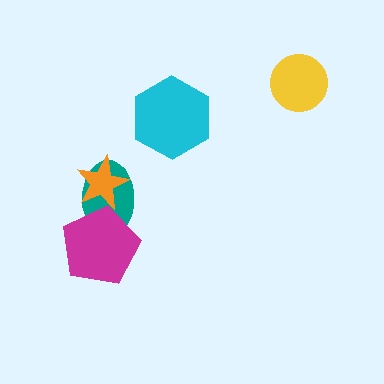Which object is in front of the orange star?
The magenta pentagon is in front of the orange star.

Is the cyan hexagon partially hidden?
No, no other shape covers it.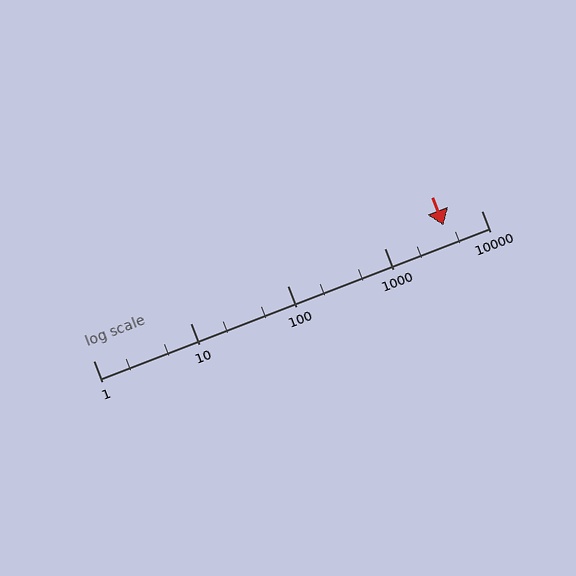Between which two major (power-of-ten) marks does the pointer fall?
The pointer is between 1000 and 10000.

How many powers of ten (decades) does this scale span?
The scale spans 4 decades, from 1 to 10000.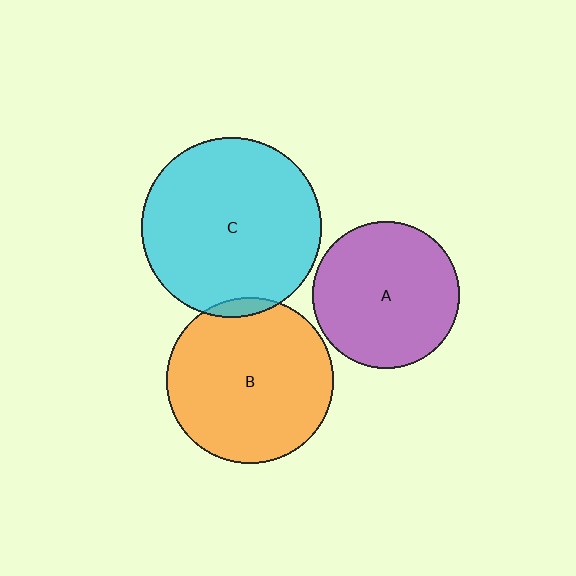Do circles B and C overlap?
Yes.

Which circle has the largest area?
Circle C (cyan).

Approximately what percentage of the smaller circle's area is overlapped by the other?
Approximately 5%.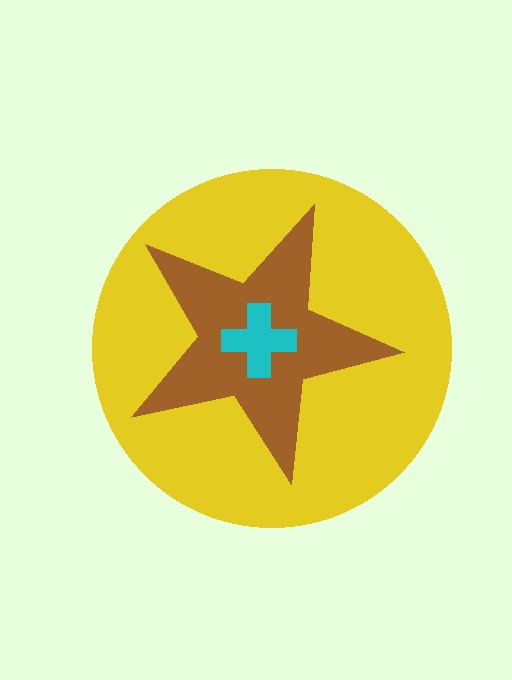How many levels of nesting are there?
3.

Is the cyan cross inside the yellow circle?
Yes.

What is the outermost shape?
The yellow circle.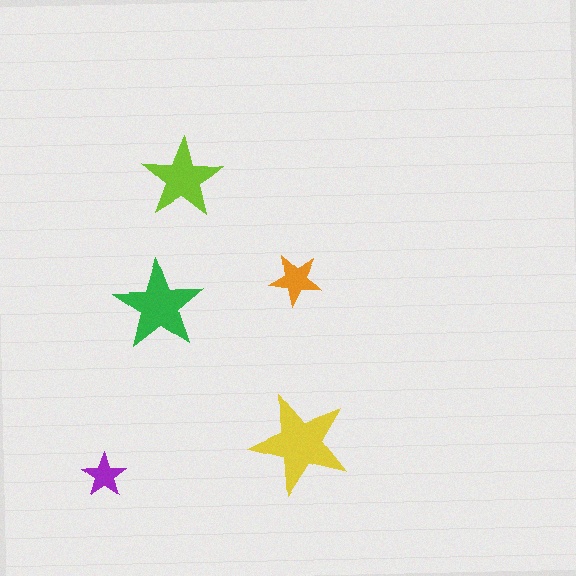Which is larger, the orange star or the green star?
The green one.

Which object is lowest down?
The purple star is bottommost.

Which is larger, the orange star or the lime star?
The lime one.